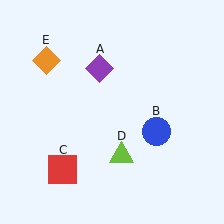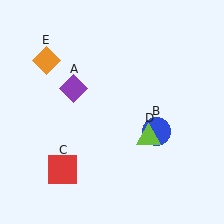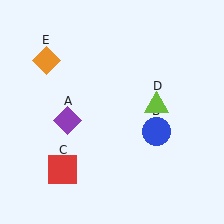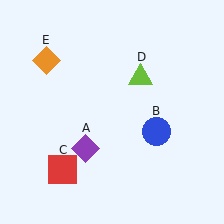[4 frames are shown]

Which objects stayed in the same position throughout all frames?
Blue circle (object B) and red square (object C) and orange diamond (object E) remained stationary.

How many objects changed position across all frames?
2 objects changed position: purple diamond (object A), lime triangle (object D).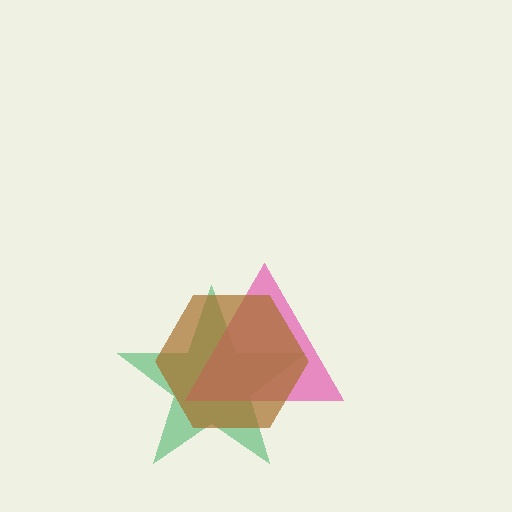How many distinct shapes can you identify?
There are 3 distinct shapes: a green star, a pink triangle, a brown hexagon.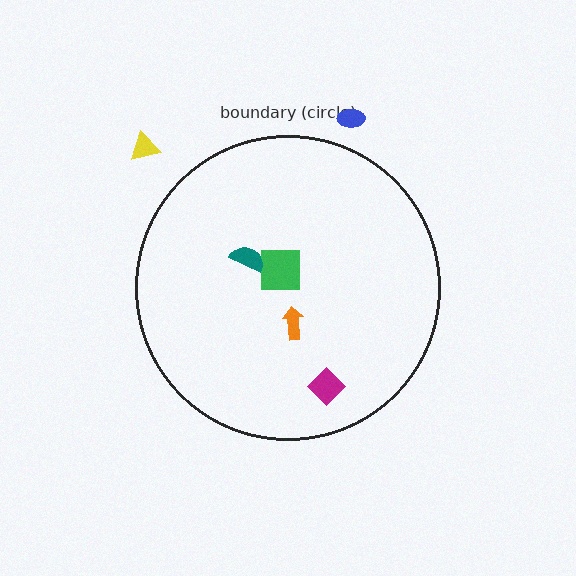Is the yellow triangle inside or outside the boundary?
Outside.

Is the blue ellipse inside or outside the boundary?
Outside.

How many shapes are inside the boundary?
4 inside, 2 outside.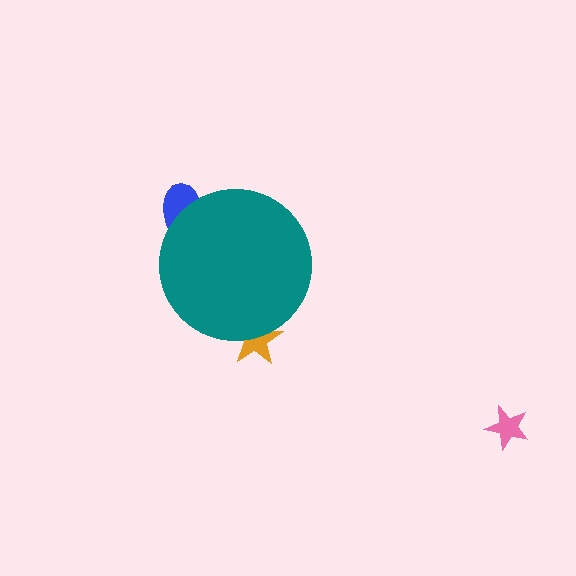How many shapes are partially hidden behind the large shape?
2 shapes are partially hidden.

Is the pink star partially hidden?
No, the pink star is fully visible.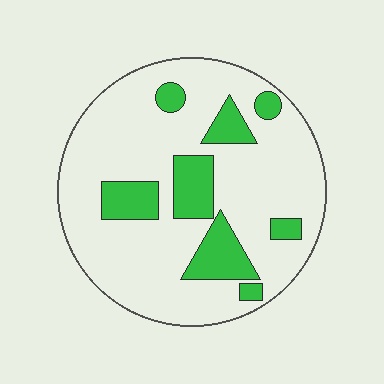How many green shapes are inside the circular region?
8.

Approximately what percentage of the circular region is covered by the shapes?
Approximately 20%.